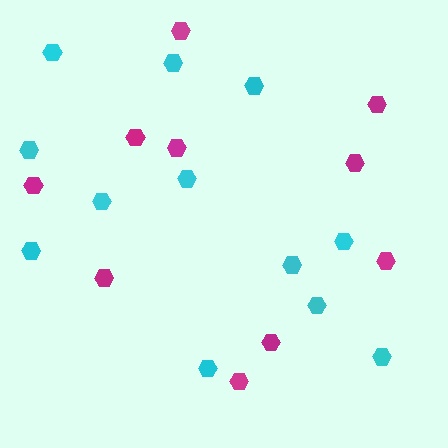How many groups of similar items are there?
There are 2 groups: one group of cyan hexagons (12) and one group of magenta hexagons (10).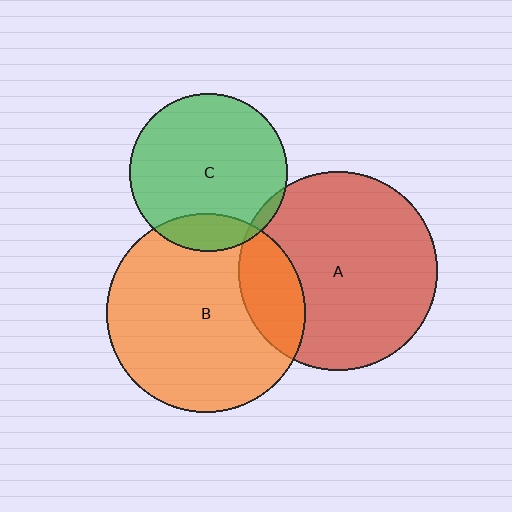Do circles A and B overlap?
Yes.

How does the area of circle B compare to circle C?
Approximately 1.6 times.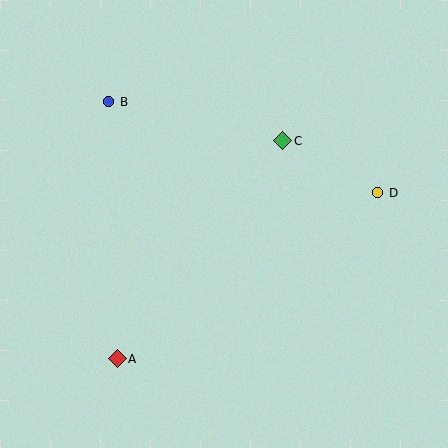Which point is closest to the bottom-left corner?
Point A is closest to the bottom-left corner.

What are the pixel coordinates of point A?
Point A is at (117, 359).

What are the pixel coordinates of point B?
Point B is at (109, 102).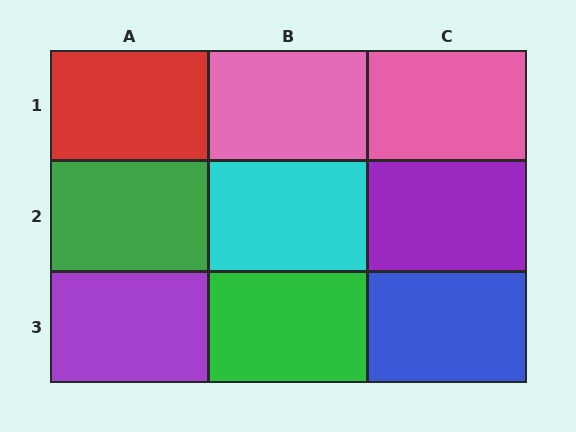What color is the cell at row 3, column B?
Green.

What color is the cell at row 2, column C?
Purple.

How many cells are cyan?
1 cell is cyan.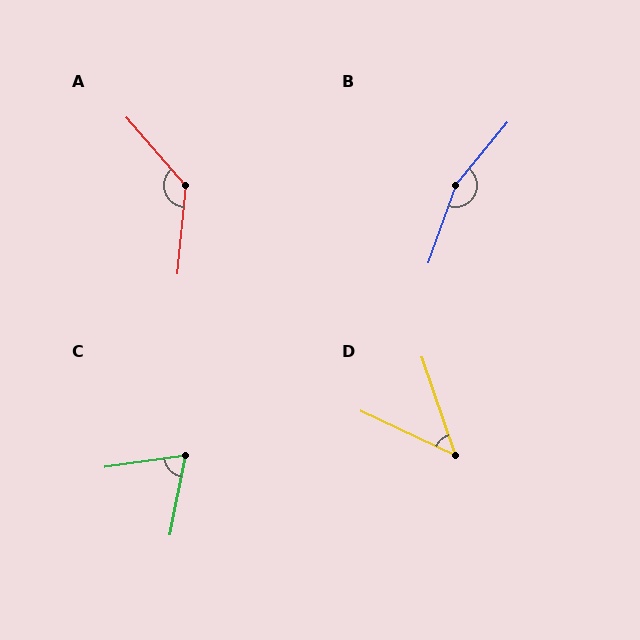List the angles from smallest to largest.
D (46°), C (71°), A (134°), B (159°).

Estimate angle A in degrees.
Approximately 134 degrees.